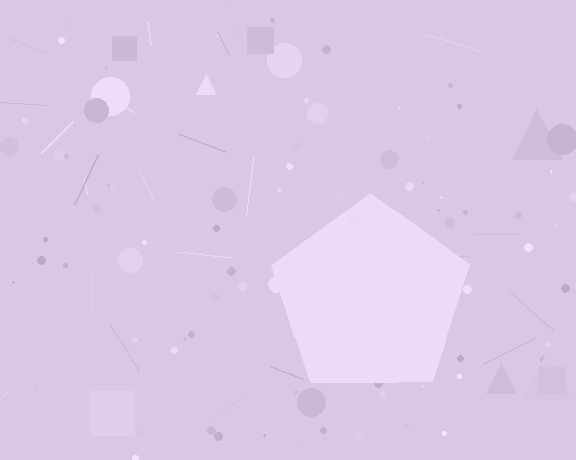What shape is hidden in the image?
A pentagon is hidden in the image.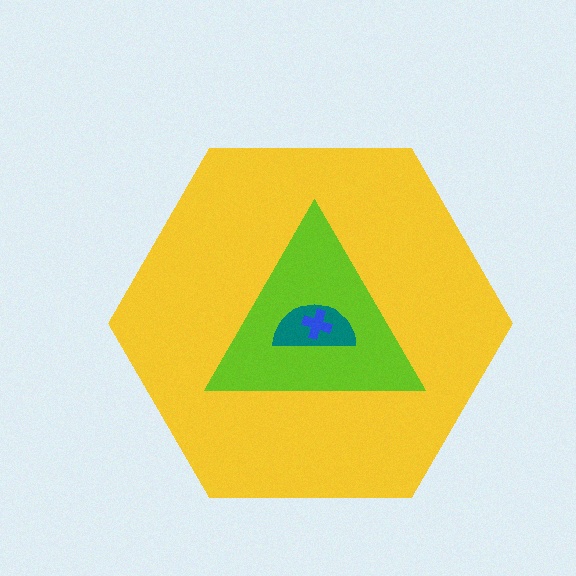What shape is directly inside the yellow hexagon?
The lime triangle.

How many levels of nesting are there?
4.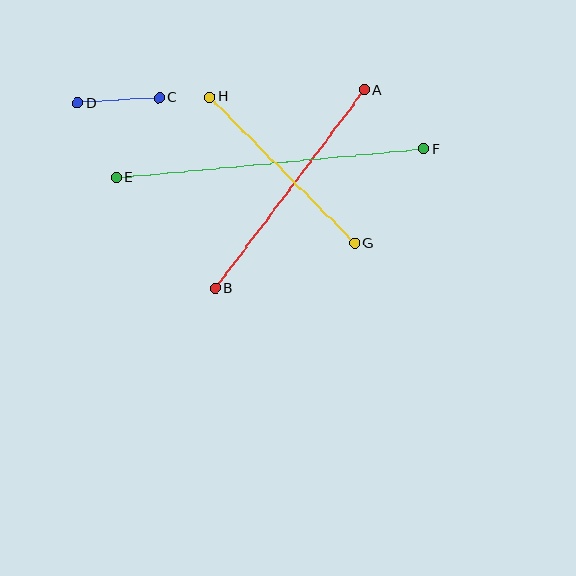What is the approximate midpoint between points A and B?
The midpoint is at approximately (290, 189) pixels.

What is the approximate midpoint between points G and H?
The midpoint is at approximately (282, 170) pixels.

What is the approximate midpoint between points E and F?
The midpoint is at approximately (270, 163) pixels.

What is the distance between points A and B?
The distance is approximately 248 pixels.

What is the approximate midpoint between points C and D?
The midpoint is at approximately (119, 101) pixels.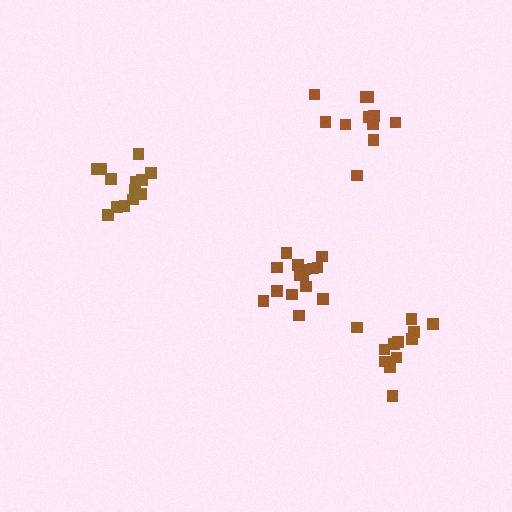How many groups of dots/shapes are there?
There are 4 groups.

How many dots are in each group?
Group 1: 15 dots, Group 2: 16 dots, Group 3: 12 dots, Group 4: 11 dots (54 total).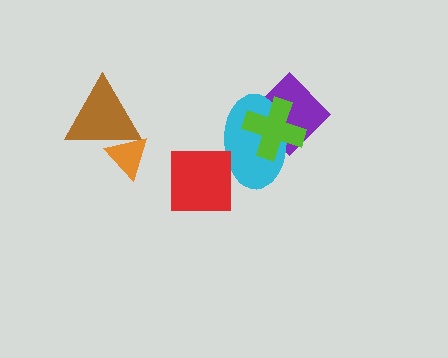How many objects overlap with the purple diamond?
2 objects overlap with the purple diamond.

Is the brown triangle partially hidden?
No, no other shape covers it.